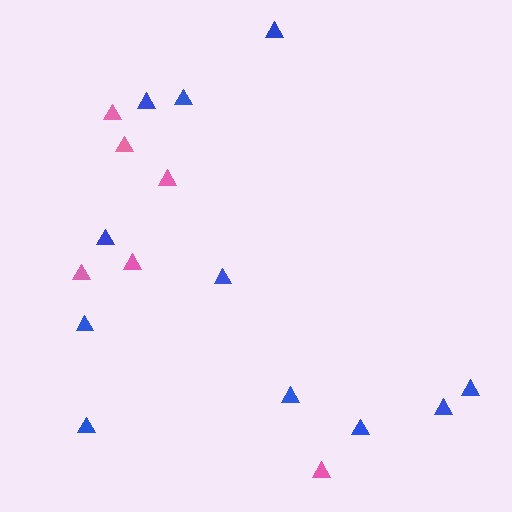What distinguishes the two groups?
There are 2 groups: one group of pink triangles (6) and one group of blue triangles (11).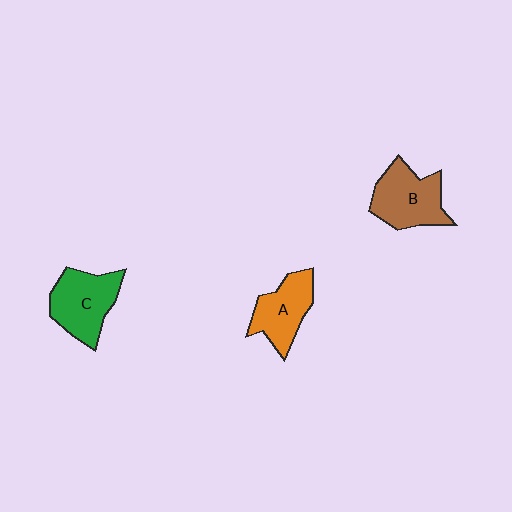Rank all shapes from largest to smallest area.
From largest to smallest: B (brown), C (green), A (orange).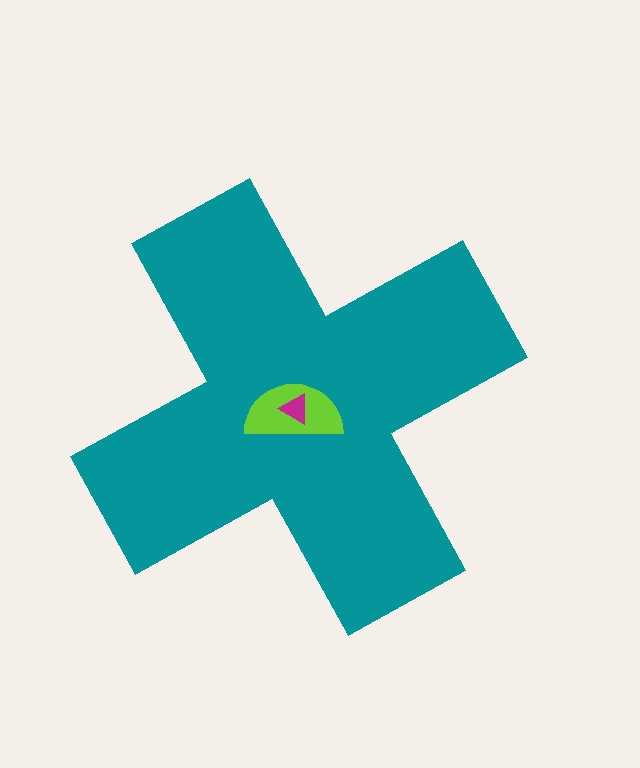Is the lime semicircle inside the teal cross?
Yes.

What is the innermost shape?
The magenta triangle.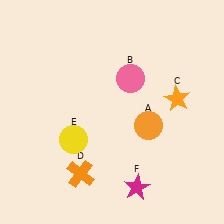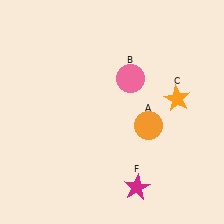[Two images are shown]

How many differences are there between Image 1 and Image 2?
There are 2 differences between the two images.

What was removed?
The orange cross (D), the yellow circle (E) were removed in Image 2.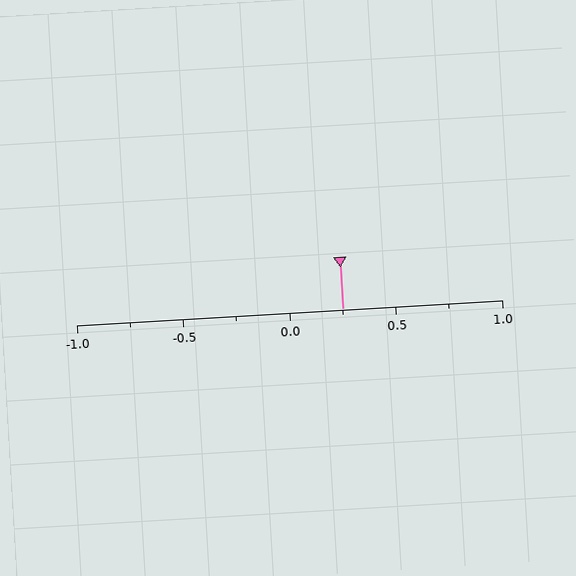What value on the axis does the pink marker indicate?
The marker indicates approximately 0.25.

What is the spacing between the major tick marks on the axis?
The major ticks are spaced 0.5 apart.